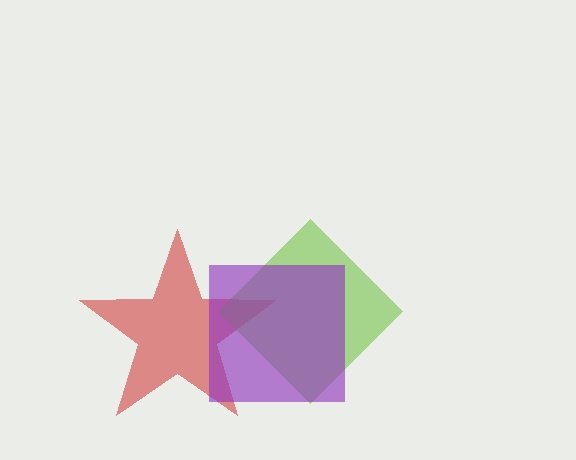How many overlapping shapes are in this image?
There are 3 overlapping shapes in the image.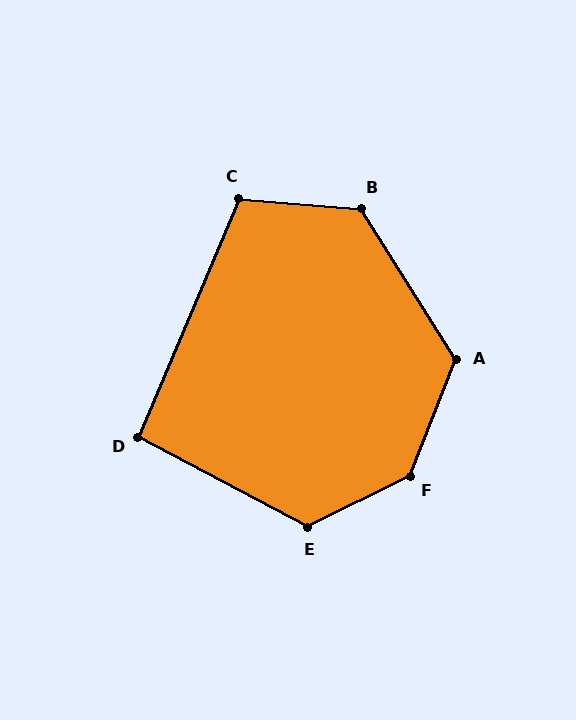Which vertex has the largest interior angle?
F, at approximately 138 degrees.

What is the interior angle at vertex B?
Approximately 127 degrees (obtuse).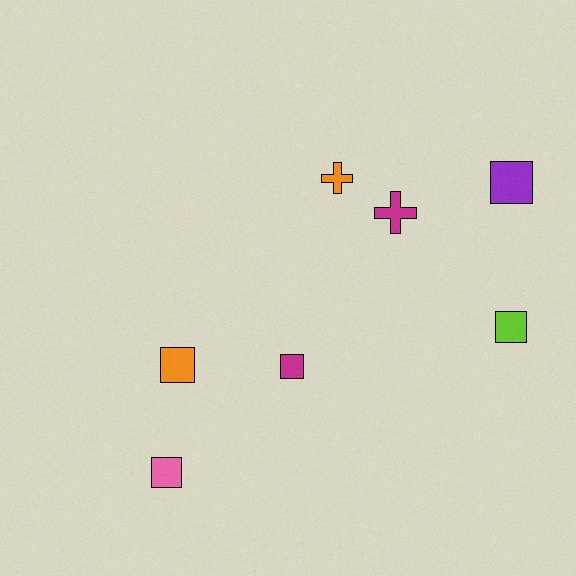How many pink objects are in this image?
There is 1 pink object.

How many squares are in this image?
There are 5 squares.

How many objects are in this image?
There are 7 objects.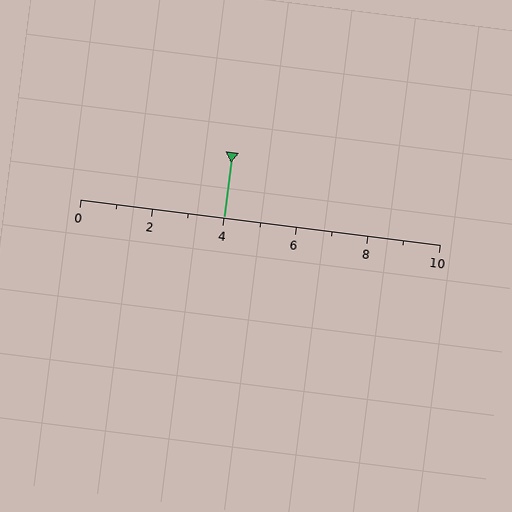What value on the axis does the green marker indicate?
The marker indicates approximately 4.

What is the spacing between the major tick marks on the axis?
The major ticks are spaced 2 apart.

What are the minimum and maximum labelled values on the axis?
The axis runs from 0 to 10.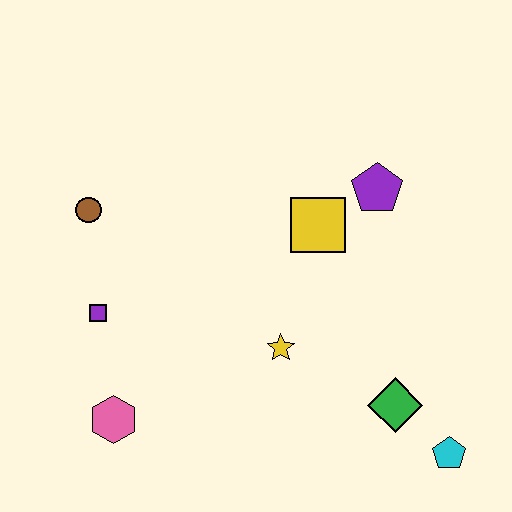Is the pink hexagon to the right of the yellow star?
No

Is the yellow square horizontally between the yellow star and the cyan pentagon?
Yes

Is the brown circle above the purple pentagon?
No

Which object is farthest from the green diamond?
The brown circle is farthest from the green diamond.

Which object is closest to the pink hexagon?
The purple square is closest to the pink hexagon.